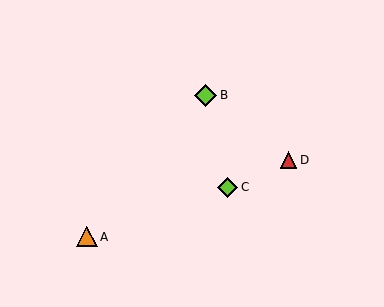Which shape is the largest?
The lime diamond (labeled B) is the largest.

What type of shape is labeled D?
Shape D is a red triangle.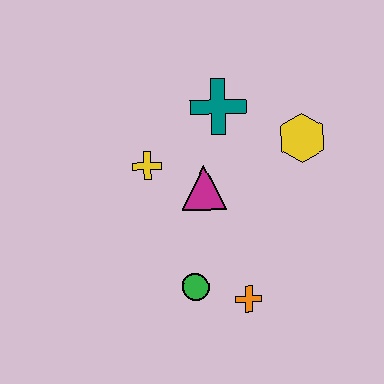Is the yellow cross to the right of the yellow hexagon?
No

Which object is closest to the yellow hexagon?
The teal cross is closest to the yellow hexagon.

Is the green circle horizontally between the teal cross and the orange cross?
No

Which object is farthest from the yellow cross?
The orange cross is farthest from the yellow cross.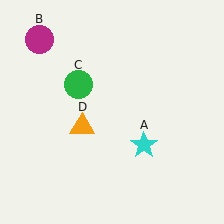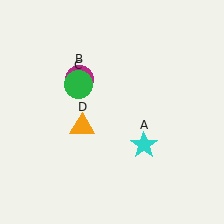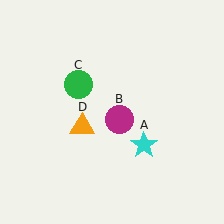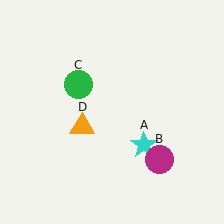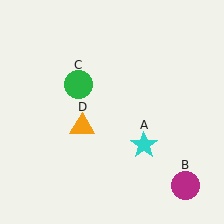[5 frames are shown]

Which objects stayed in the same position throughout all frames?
Cyan star (object A) and green circle (object C) and orange triangle (object D) remained stationary.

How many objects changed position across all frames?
1 object changed position: magenta circle (object B).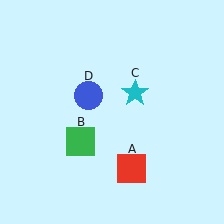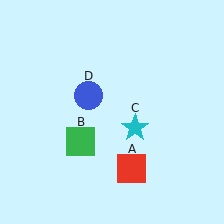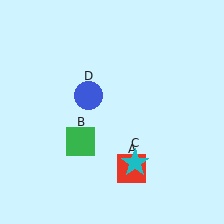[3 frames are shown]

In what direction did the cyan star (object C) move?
The cyan star (object C) moved down.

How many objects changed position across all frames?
1 object changed position: cyan star (object C).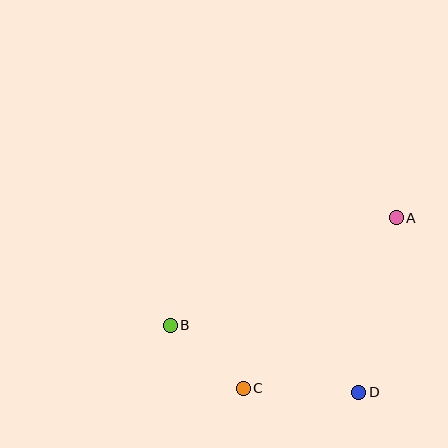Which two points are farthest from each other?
Points A and B are farthest from each other.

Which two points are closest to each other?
Points B and C are closest to each other.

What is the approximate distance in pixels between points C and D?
The distance between C and D is approximately 115 pixels.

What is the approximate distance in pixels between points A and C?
The distance between A and C is approximately 229 pixels.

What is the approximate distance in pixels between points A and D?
The distance between A and D is approximately 179 pixels.